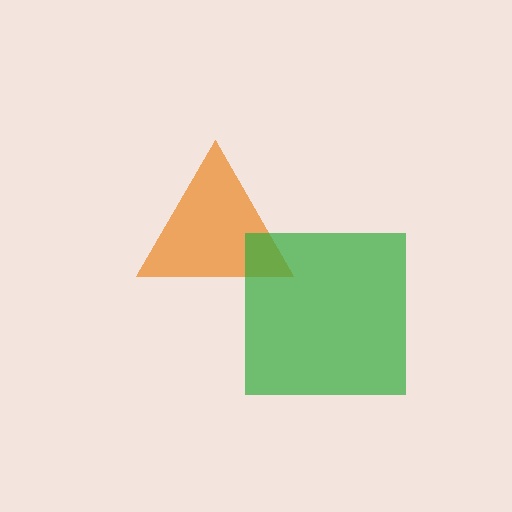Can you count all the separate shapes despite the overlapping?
Yes, there are 2 separate shapes.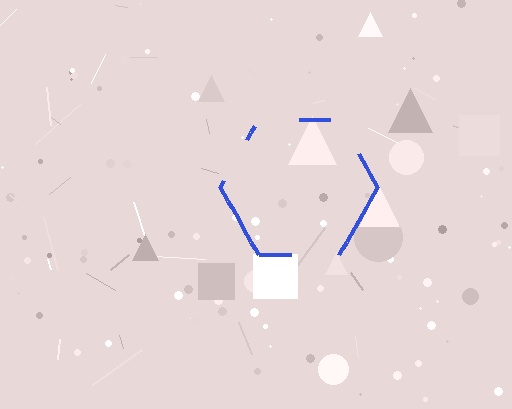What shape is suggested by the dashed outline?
The dashed outline suggests a hexagon.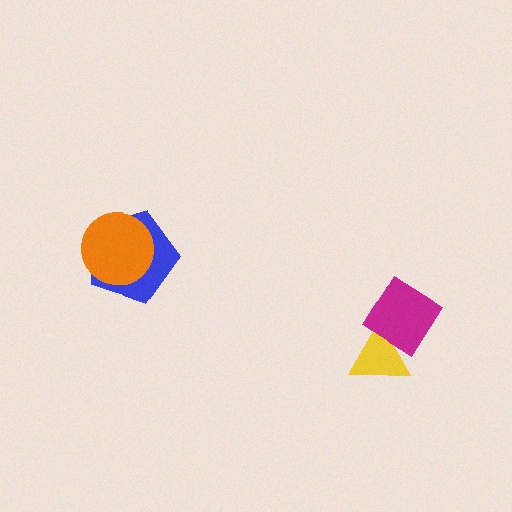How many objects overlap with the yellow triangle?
1 object overlaps with the yellow triangle.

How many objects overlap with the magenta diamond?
1 object overlaps with the magenta diamond.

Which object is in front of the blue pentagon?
The orange circle is in front of the blue pentagon.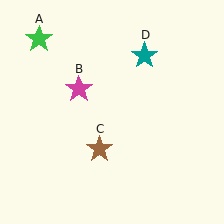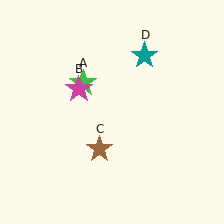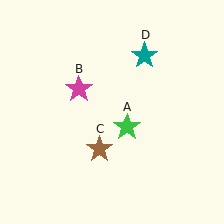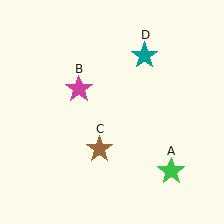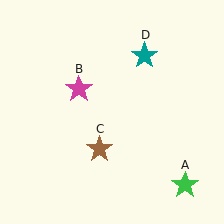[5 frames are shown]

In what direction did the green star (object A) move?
The green star (object A) moved down and to the right.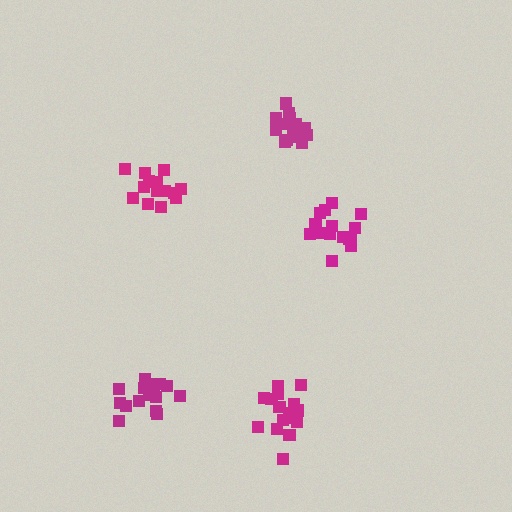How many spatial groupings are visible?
There are 5 spatial groupings.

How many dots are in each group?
Group 1: 16 dots, Group 2: 14 dots, Group 3: 16 dots, Group 4: 16 dots, Group 5: 16 dots (78 total).